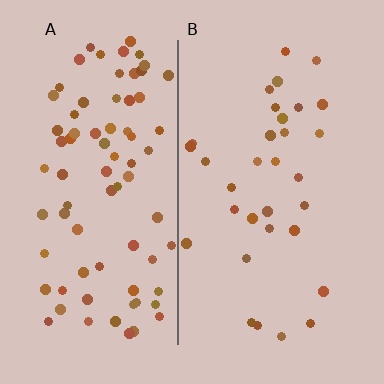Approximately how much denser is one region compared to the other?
Approximately 2.5× — region A over region B.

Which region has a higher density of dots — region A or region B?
A (the left).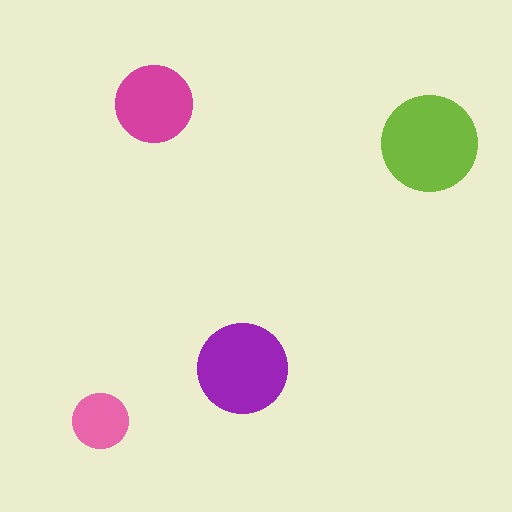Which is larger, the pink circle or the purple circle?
The purple one.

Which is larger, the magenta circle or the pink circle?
The magenta one.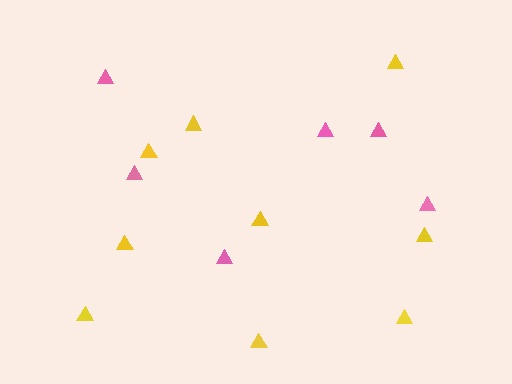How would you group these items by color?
There are 2 groups: one group of pink triangles (6) and one group of yellow triangles (9).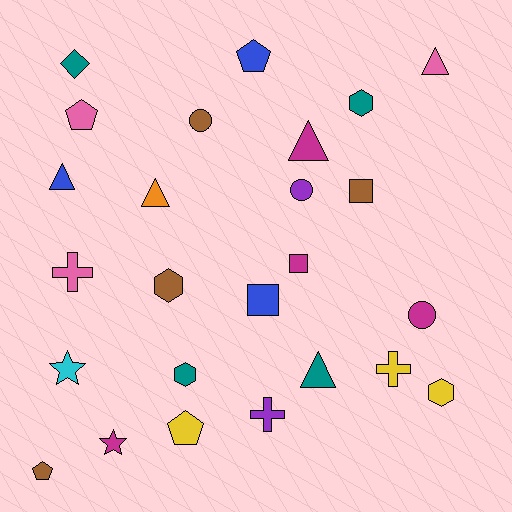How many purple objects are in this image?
There are 2 purple objects.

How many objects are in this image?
There are 25 objects.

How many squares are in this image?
There are 3 squares.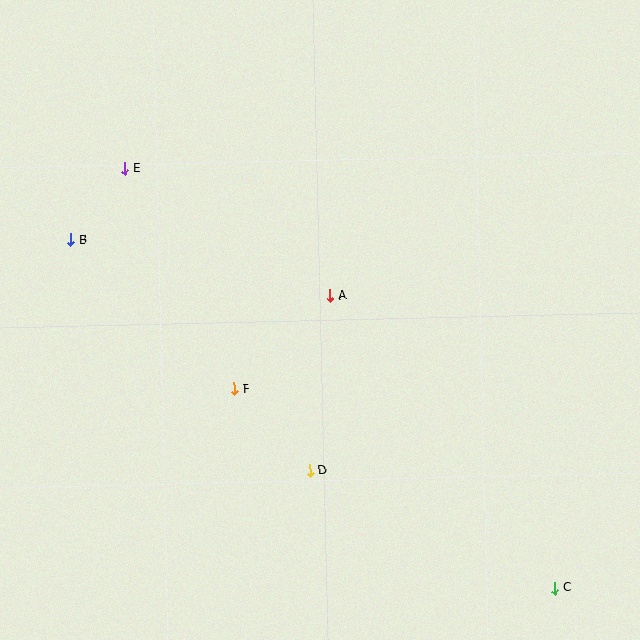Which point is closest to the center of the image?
Point A at (330, 296) is closest to the center.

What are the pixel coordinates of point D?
Point D is at (310, 471).